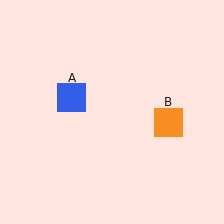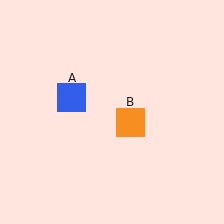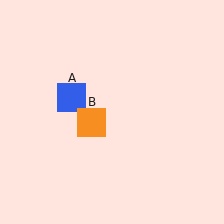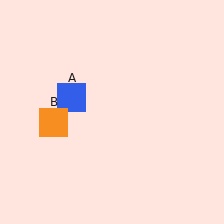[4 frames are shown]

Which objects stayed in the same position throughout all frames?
Blue square (object A) remained stationary.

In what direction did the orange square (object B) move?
The orange square (object B) moved left.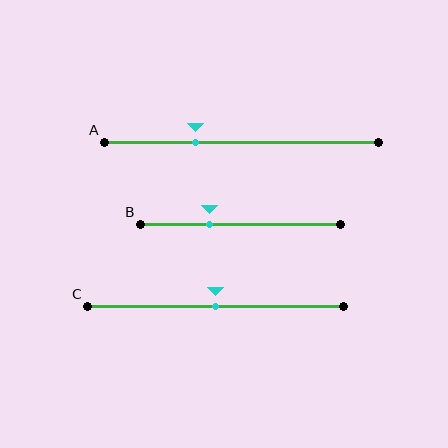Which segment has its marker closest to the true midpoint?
Segment C has its marker closest to the true midpoint.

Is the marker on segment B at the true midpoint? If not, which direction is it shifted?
No, the marker on segment B is shifted to the left by about 15% of the segment length.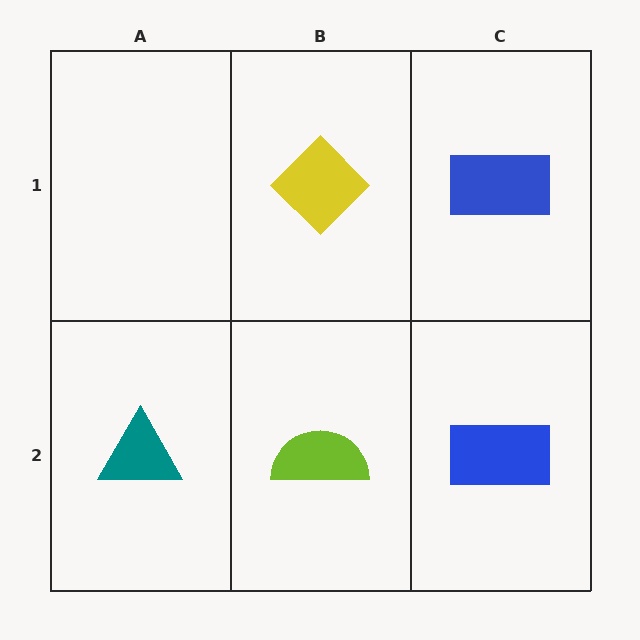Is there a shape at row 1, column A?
No, that cell is empty.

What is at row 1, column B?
A yellow diamond.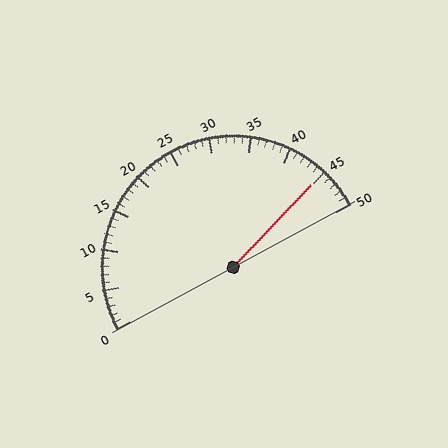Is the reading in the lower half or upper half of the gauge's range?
The reading is in the upper half of the range (0 to 50).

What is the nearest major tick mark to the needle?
The nearest major tick mark is 45.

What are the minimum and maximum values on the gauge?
The gauge ranges from 0 to 50.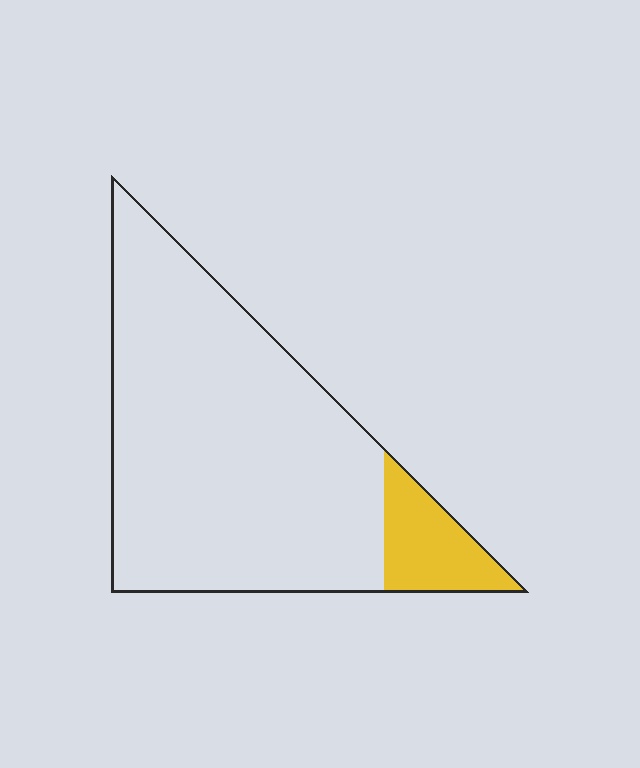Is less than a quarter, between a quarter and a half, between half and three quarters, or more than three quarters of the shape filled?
Less than a quarter.